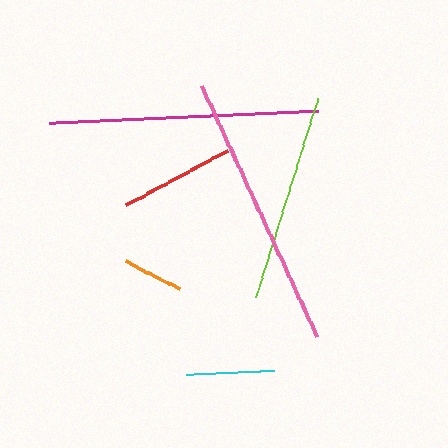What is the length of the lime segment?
The lime segment is approximately 208 pixels long.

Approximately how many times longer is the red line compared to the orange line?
The red line is approximately 1.9 times the length of the orange line.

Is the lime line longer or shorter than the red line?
The lime line is longer than the red line.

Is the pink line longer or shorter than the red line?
The pink line is longer than the red line.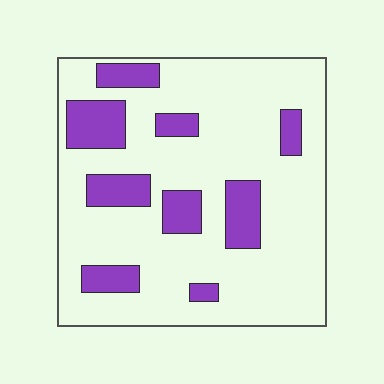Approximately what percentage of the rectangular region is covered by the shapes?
Approximately 20%.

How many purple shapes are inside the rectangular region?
9.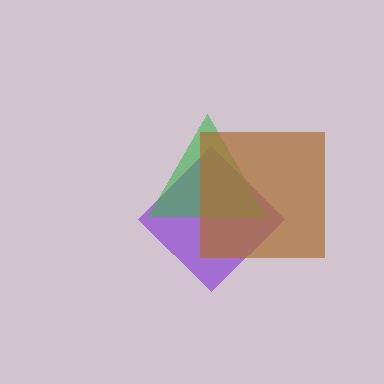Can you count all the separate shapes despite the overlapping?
Yes, there are 3 separate shapes.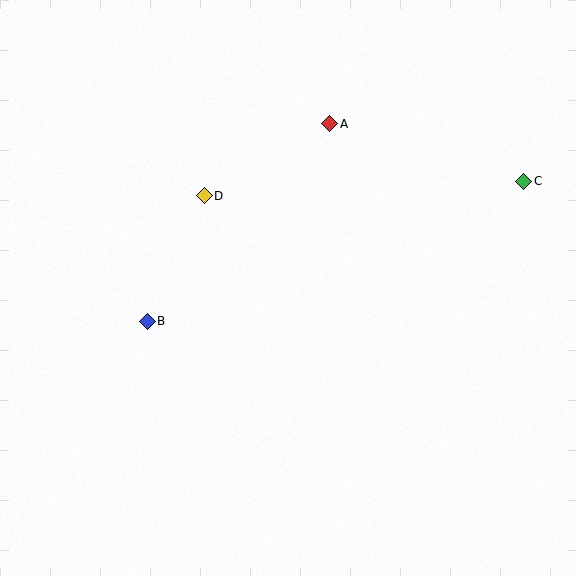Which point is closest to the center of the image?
Point D at (204, 196) is closest to the center.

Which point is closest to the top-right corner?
Point C is closest to the top-right corner.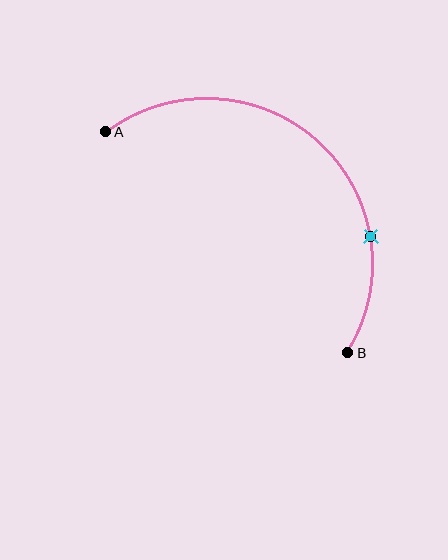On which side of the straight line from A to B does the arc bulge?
The arc bulges above and to the right of the straight line connecting A and B.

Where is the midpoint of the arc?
The arc midpoint is the point on the curve farthest from the straight line joining A and B. It sits above and to the right of that line.